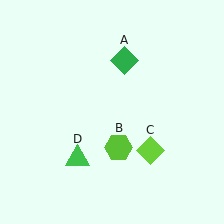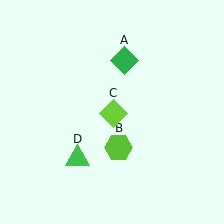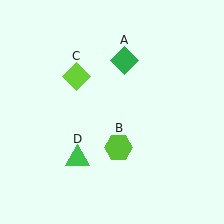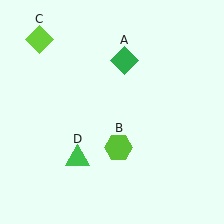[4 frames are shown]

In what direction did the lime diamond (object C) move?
The lime diamond (object C) moved up and to the left.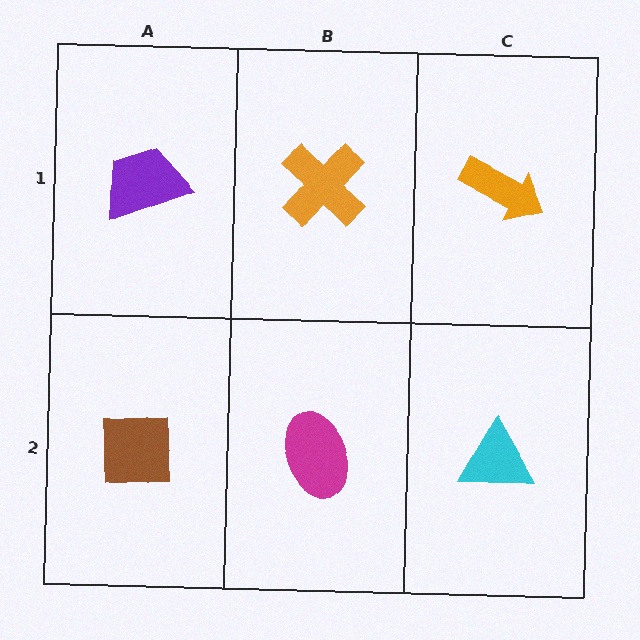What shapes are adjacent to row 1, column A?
A brown square (row 2, column A), an orange cross (row 1, column B).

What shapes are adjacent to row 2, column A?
A purple trapezoid (row 1, column A), a magenta ellipse (row 2, column B).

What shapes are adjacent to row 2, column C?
An orange arrow (row 1, column C), a magenta ellipse (row 2, column B).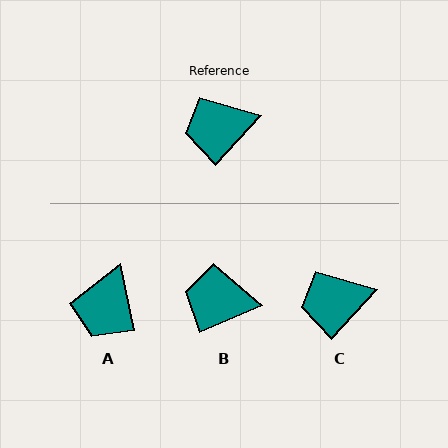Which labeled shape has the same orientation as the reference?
C.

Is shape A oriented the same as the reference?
No, it is off by about 55 degrees.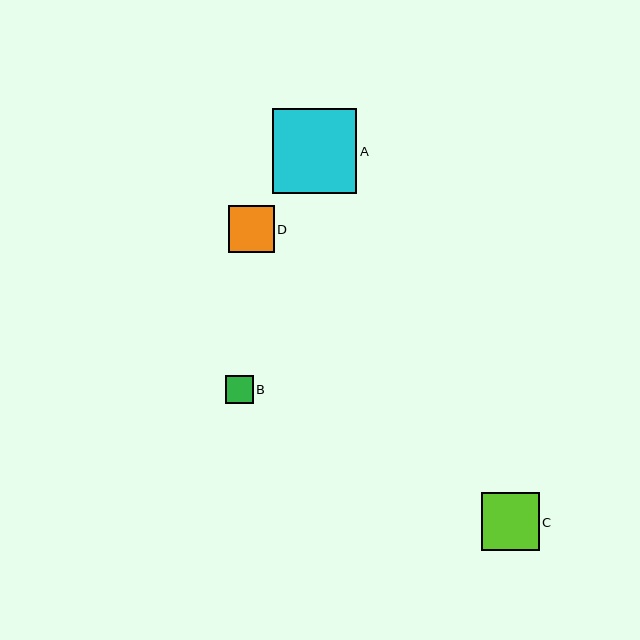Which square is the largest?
Square A is the largest with a size of approximately 85 pixels.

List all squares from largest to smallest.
From largest to smallest: A, C, D, B.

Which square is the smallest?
Square B is the smallest with a size of approximately 28 pixels.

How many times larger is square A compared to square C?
Square A is approximately 1.5 times the size of square C.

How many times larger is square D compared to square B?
Square D is approximately 1.7 times the size of square B.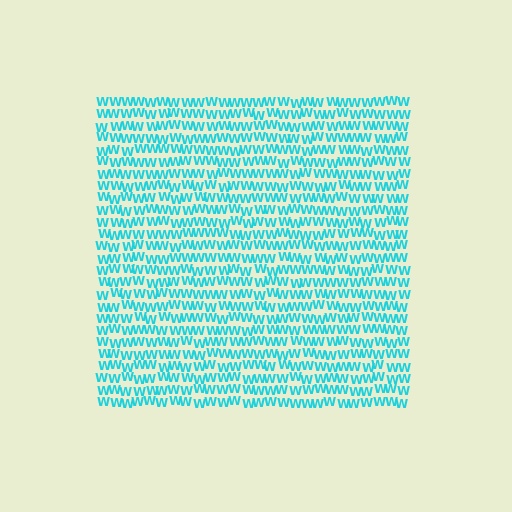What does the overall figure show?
The overall figure shows a square.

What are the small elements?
The small elements are letter W's.